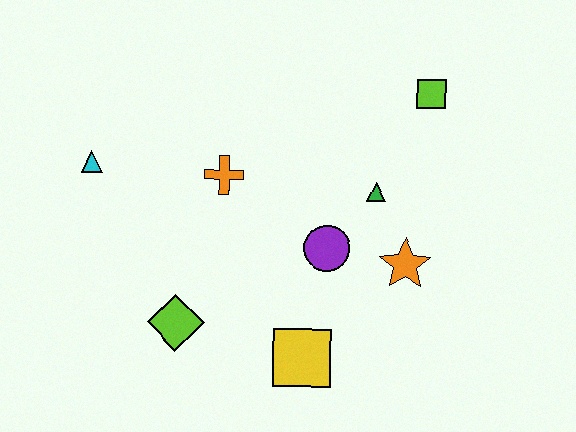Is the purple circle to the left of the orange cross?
No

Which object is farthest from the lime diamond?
The lime square is farthest from the lime diamond.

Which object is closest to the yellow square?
The purple circle is closest to the yellow square.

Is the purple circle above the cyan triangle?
No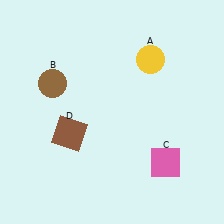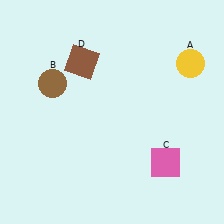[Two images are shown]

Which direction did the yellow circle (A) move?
The yellow circle (A) moved right.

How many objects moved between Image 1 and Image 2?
2 objects moved between the two images.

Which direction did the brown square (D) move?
The brown square (D) moved up.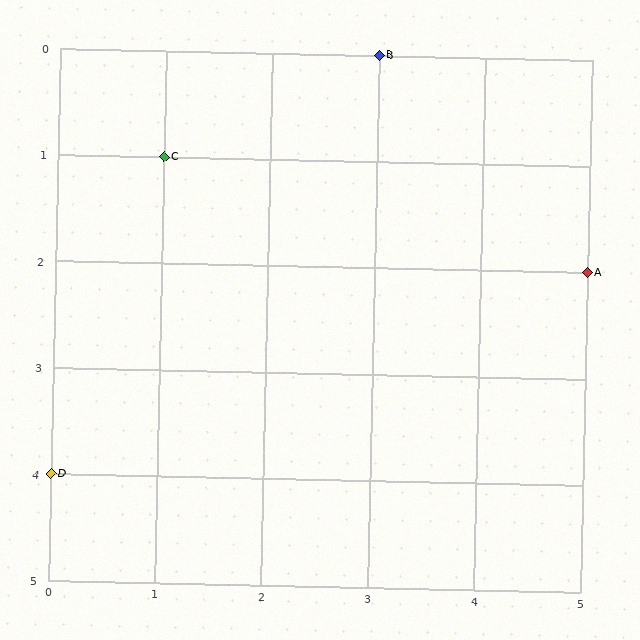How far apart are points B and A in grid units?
Points B and A are 2 columns and 2 rows apart (about 2.8 grid units diagonally).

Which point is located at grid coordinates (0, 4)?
Point D is at (0, 4).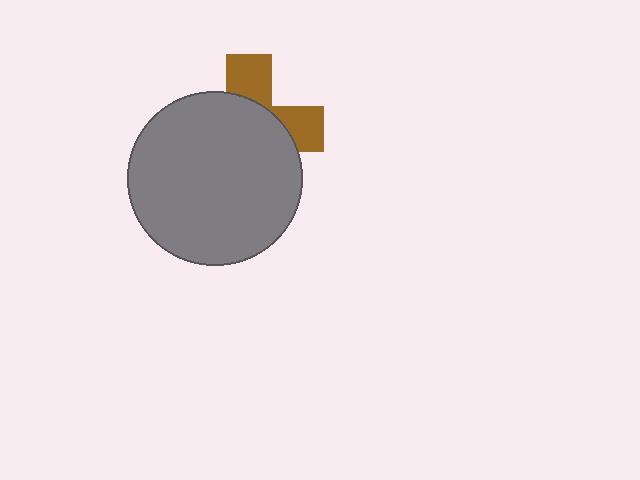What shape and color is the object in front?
The object in front is a gray circle.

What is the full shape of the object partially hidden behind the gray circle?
The partially hidden object is a brown cross.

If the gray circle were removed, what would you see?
You would see the complete brown cross.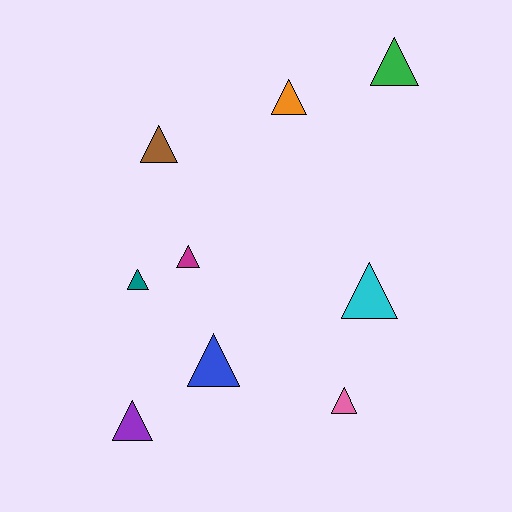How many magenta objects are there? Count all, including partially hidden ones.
There is 1 magenta object.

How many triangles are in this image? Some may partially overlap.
There are 9 triangles.